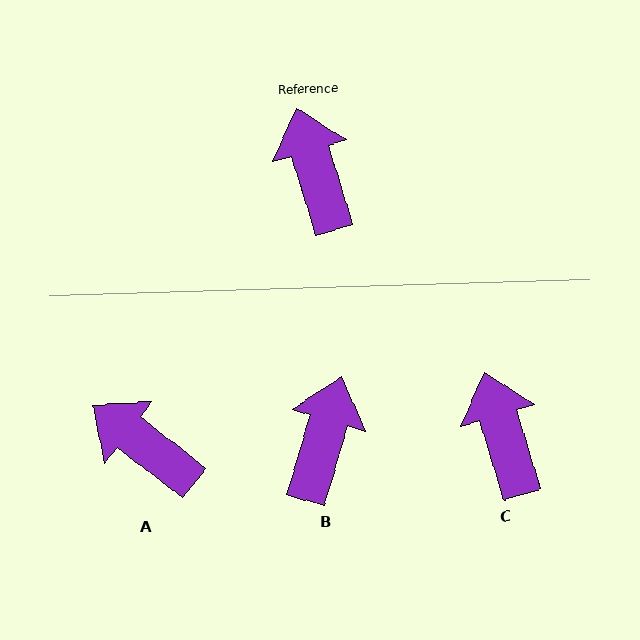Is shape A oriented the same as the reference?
No, it is off by about 36 degrees.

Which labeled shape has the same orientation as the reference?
C.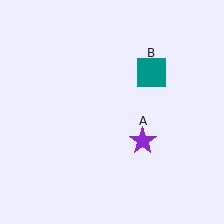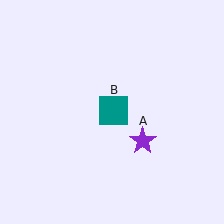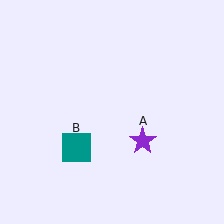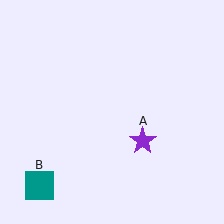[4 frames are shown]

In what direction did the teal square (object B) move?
The teal square (object B) moved down and to the left.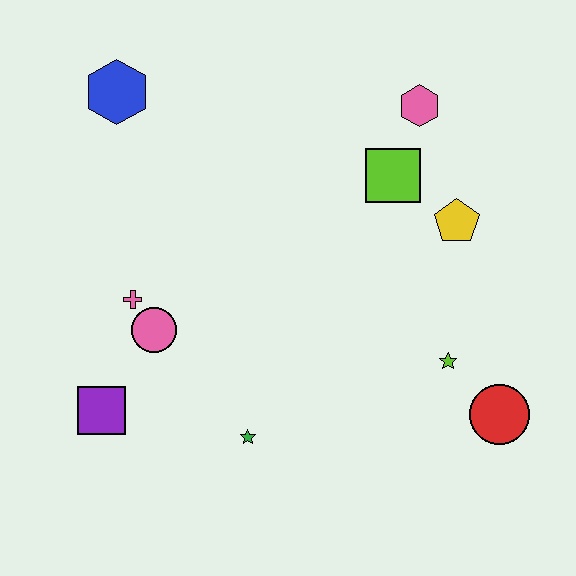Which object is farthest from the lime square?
The purple square is farthest from the lime square.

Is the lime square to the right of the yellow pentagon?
No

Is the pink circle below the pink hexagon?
Yes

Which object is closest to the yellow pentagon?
The lime square is closest to the yellow pentagon.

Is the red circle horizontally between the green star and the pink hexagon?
No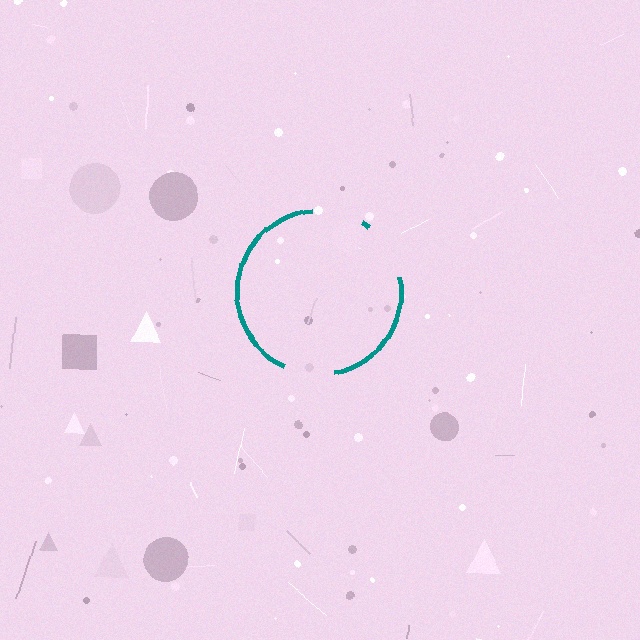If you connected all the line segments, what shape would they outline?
They would outline a circle.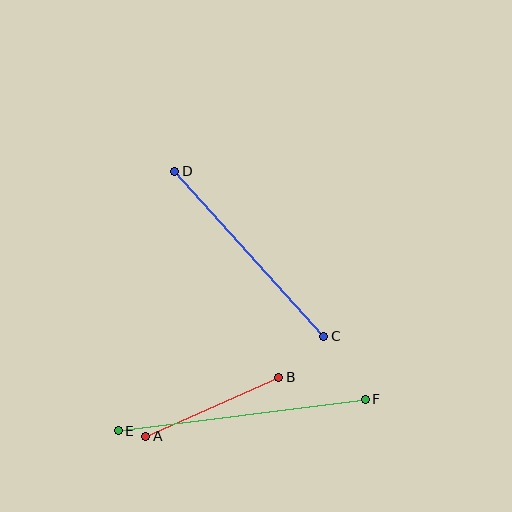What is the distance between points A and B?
The distance is approximately 145 pixels.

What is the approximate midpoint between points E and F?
The midpoint is at approximately (242, 415) pixels.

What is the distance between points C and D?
The distance is approximately 222 pixels.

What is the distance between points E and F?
The distance is approximately 249 pixels.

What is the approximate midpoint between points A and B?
The midpoint is at approximately (212, 407) pixels.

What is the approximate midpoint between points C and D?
The midpoint is at approximately (249, 254) pixels.